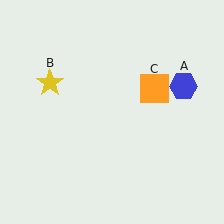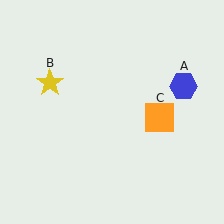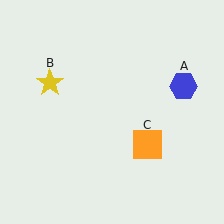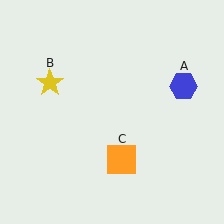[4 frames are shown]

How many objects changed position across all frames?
1 object changed position: orange square (object C).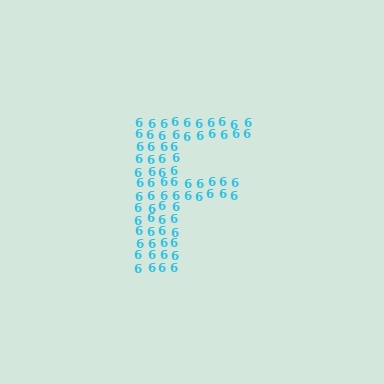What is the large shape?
The large shape is the letter F.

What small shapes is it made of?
It is made of small digit 6's.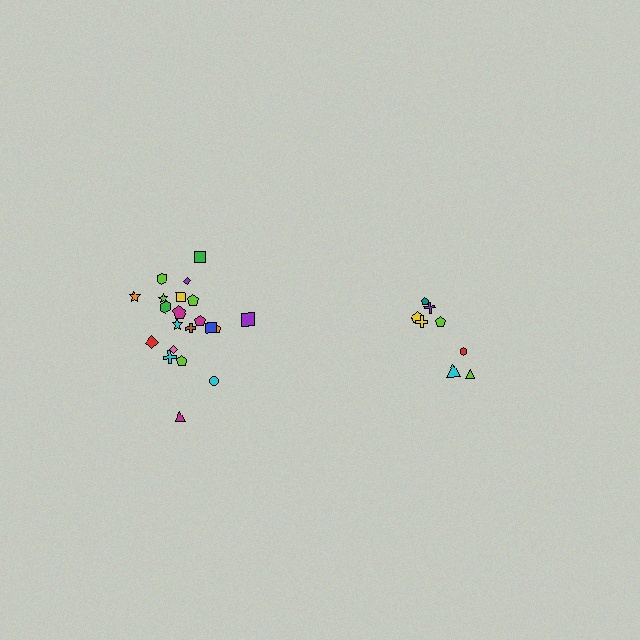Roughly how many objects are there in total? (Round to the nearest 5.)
Roughly 30 objects in total.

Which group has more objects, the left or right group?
The left group.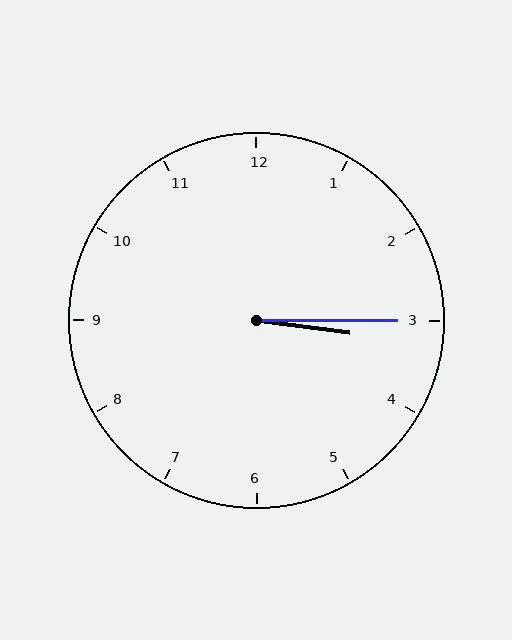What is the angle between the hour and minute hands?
Approximately 8 degrees.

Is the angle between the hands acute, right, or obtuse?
It is acute.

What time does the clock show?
3:15.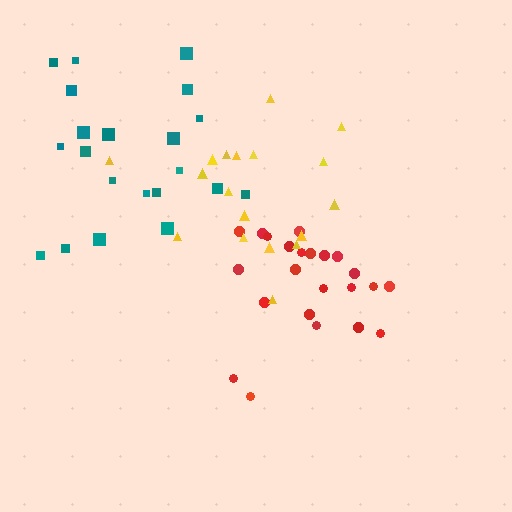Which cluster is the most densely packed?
Red.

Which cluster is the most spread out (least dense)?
Yellow.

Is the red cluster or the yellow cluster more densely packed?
Red.